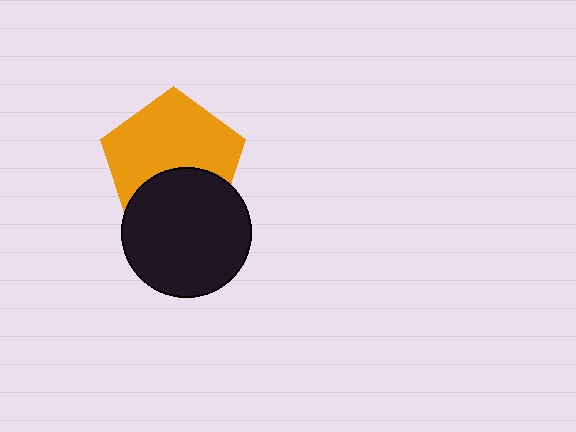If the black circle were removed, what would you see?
You would see the complete orange pentagon.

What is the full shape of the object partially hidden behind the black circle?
The partially hidden object is an orange pentagon.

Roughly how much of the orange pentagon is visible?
About half of it is visible (roughly 65%).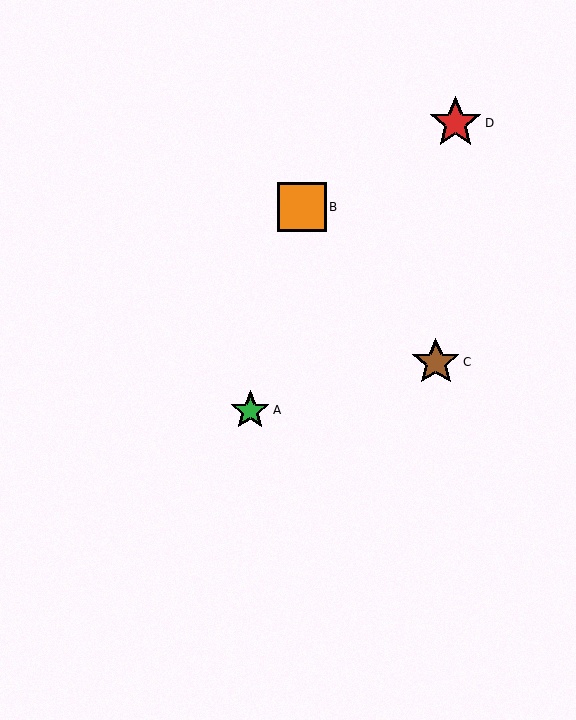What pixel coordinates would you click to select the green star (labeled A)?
Click at (250, 410) to select the green star A.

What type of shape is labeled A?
Shape A is a green star.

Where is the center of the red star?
The center of the red star is at (455, 123).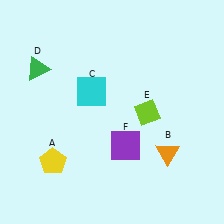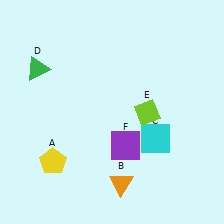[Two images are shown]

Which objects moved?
The objects that moved are: the orange triangle (B), the cyan square (C).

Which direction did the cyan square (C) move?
The cyan square (C) moved right.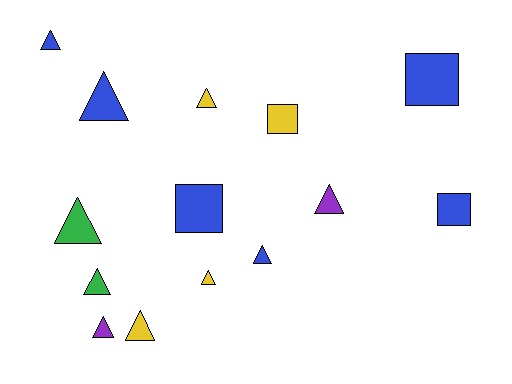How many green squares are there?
There are no green squares.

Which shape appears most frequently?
Triangle, with 10 objects.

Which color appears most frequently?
Blue, with 6 objects.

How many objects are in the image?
There are 14 objects.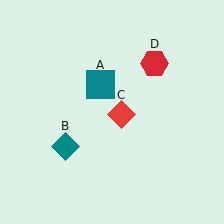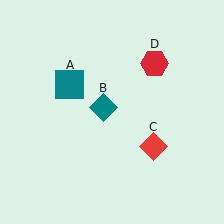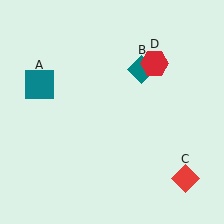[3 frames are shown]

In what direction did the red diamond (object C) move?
The red diamond (object C) moved down and to the right.